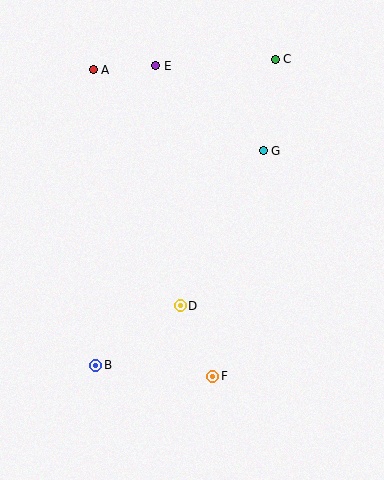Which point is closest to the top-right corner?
Point C is closest to the top-right corner.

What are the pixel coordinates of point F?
Point F is at (213, 376).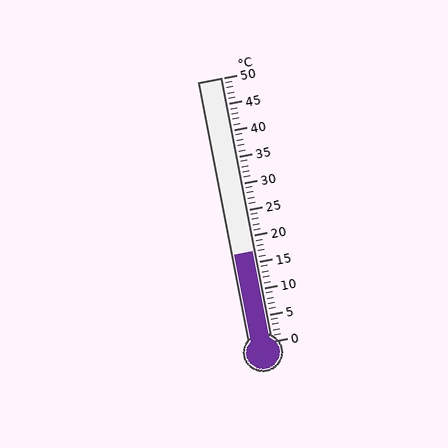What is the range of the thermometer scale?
The thermometer scale ranges from 0°C to 50°C.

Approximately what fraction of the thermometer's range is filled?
The thermometer is filled to approximately 35% of its range.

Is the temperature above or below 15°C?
The temperature is above 15°C.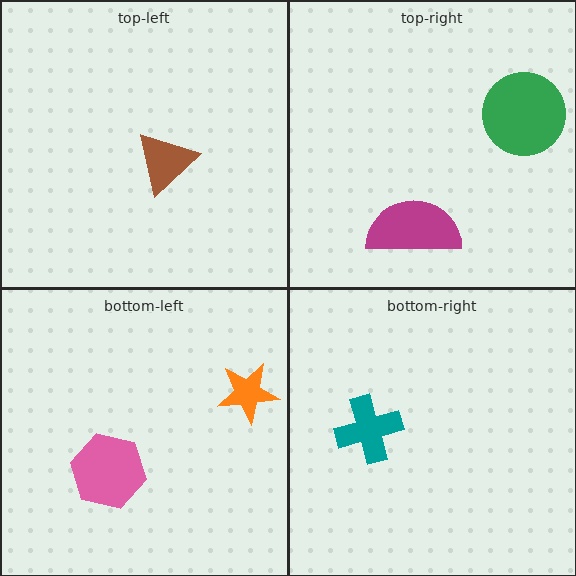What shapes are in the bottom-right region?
The teal cross.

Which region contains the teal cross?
The bottom-right region.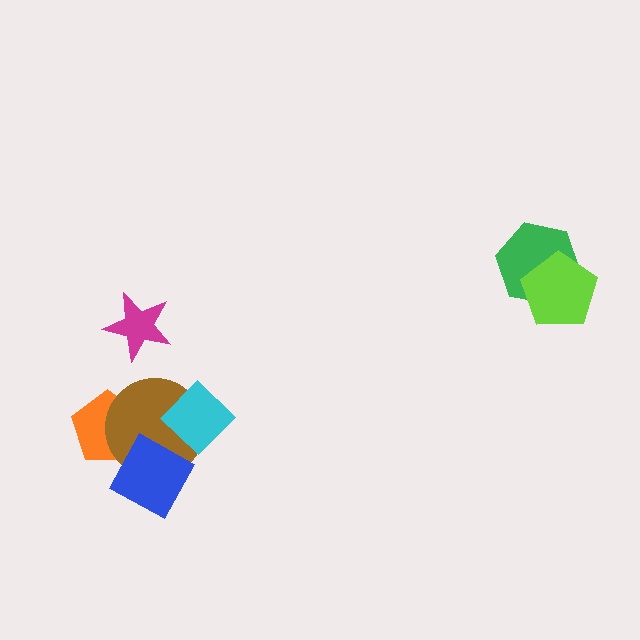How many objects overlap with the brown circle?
3 objects overlap with the brown circle.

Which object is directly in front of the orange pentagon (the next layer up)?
The brown circle is directly in front of the orange pentagon.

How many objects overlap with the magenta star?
0 objects overlap with the magenta star.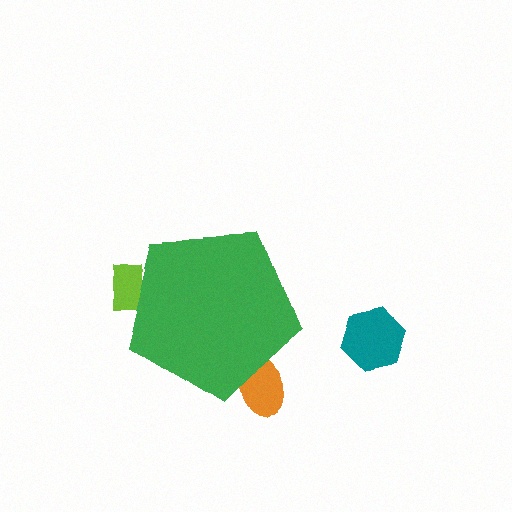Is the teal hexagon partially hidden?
No, the teal hexagon is fully visible.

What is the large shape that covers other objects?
A green pentagon.